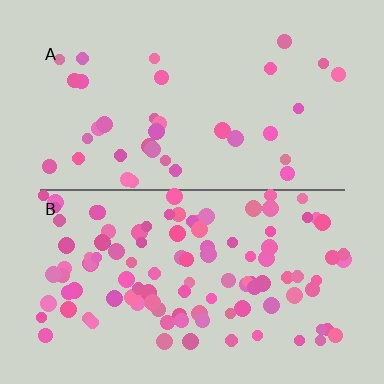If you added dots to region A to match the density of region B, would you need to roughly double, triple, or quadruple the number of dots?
Approximately triple.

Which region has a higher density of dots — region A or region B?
B (the bottom).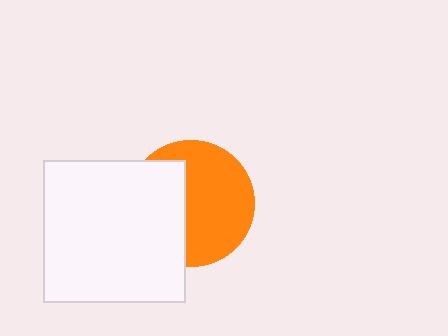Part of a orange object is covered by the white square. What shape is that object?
It is a circle.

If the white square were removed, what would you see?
You would see the complete orange circle.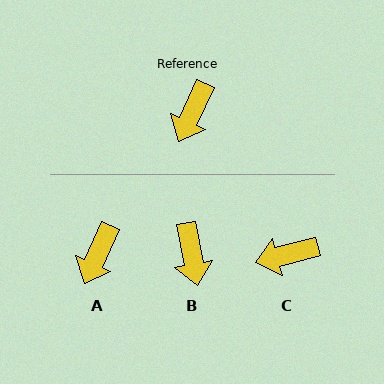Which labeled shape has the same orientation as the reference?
A.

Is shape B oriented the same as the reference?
No, it is off by about 35 degrees.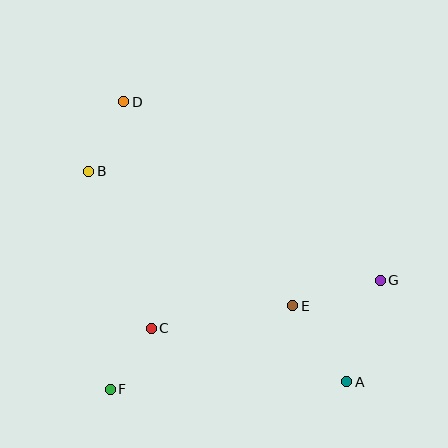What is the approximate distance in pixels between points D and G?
The distance between D and G is approximately 312 pixels.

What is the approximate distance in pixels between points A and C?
The distance between A and C is approximately 202 pixels.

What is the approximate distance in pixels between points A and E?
The distance between A and E is approximately 93 pixels.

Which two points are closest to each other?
Points C and F are closest to each other.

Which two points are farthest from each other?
Points A and D are farthest from each other.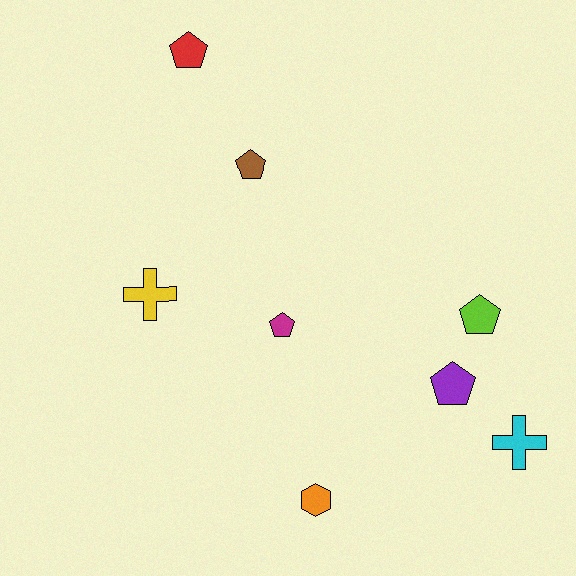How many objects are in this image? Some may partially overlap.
There are 8 objects.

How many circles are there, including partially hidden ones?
There are no circles.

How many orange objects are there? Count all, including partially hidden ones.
There is 1 orange object.